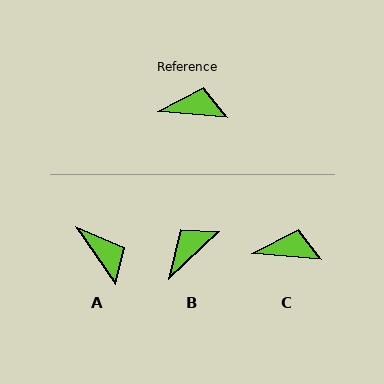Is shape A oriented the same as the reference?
No, it is off by about 50 degrees.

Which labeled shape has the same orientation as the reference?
C.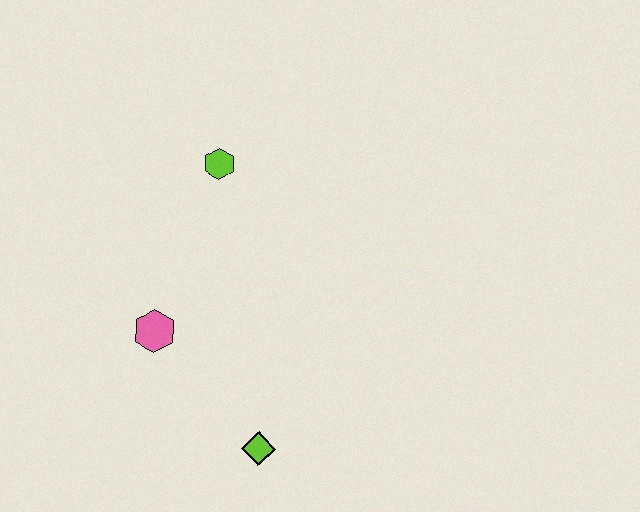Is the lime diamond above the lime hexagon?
No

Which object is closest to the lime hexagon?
The pink hexagon is closest to the lime hexagon.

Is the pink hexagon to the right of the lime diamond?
No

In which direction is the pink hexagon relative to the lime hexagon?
The pink hexagon is below the lime hexagon.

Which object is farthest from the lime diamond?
The lime hexagon is farthest from the lime diamond.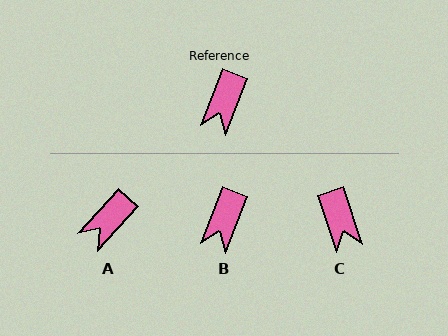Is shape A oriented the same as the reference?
No, it is off by about 21 degrees.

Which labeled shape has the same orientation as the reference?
B.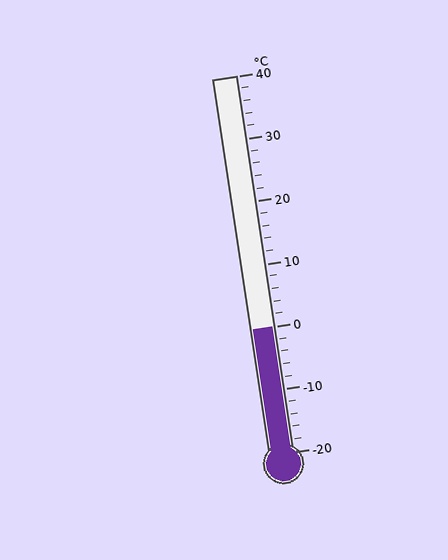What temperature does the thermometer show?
The thermometer shows approximately 0°C.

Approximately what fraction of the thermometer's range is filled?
The thermometer is filled to approximately 35% of its range.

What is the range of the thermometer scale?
The thermometer scale ranges from -20°C to 40°C.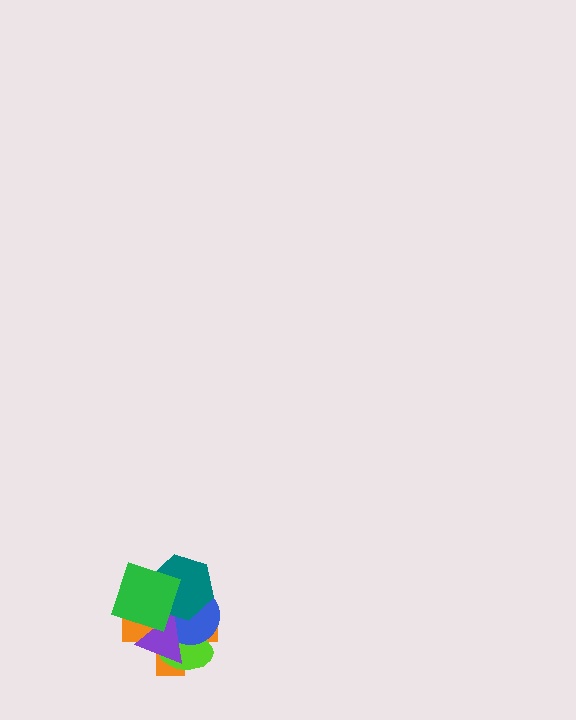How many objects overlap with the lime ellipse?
3 objects overlap with the lime ellipse.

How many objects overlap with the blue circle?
5 objects overlap with the blue circle.